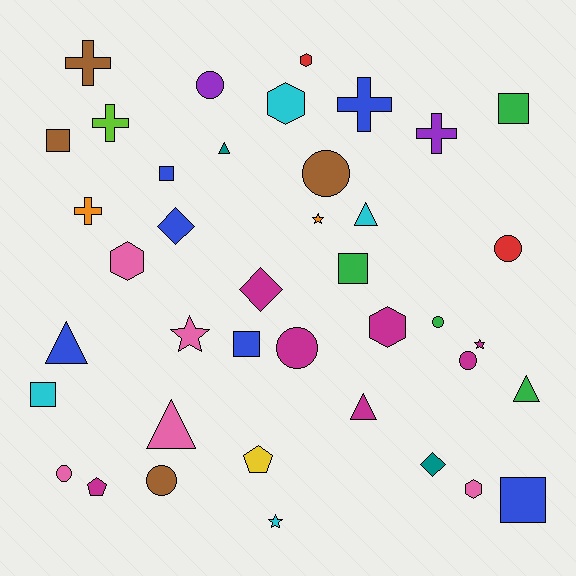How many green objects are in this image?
There are 4 green objects.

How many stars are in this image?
There are 4 stars.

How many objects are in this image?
There are 40 objects.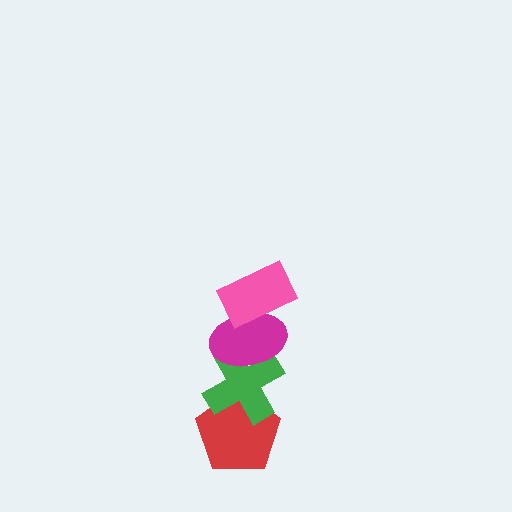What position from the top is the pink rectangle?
The pink rectangle is 1st from the top.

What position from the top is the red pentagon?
The red pentagon is 4th from the top.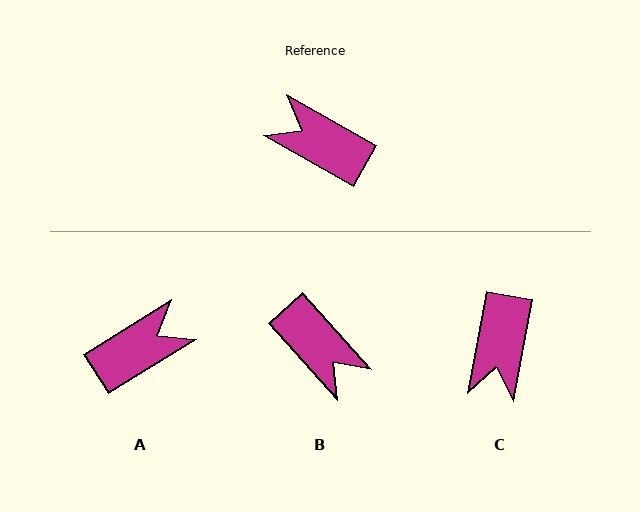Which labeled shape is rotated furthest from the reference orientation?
B, about 161 degrees away.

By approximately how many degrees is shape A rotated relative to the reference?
Approximately 119 degrees clockwise.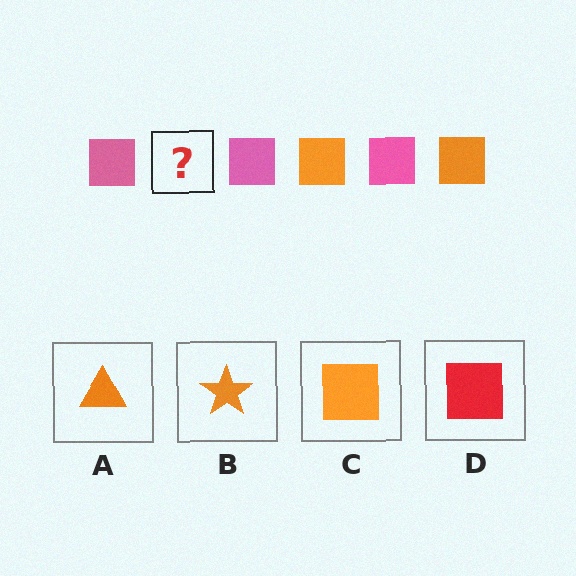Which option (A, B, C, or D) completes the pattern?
C.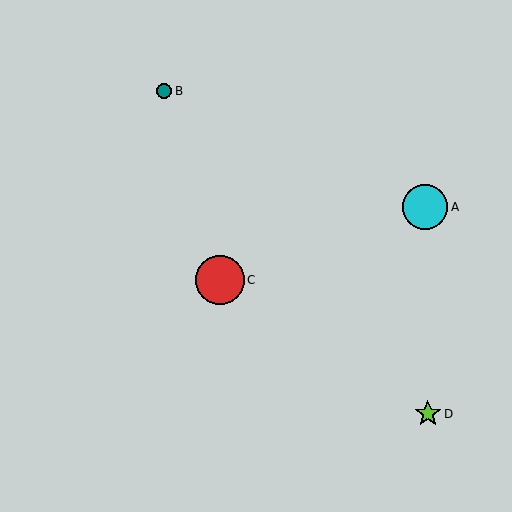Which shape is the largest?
The red circle (labeled C) is the largest.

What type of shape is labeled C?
Shape C is a red circle.